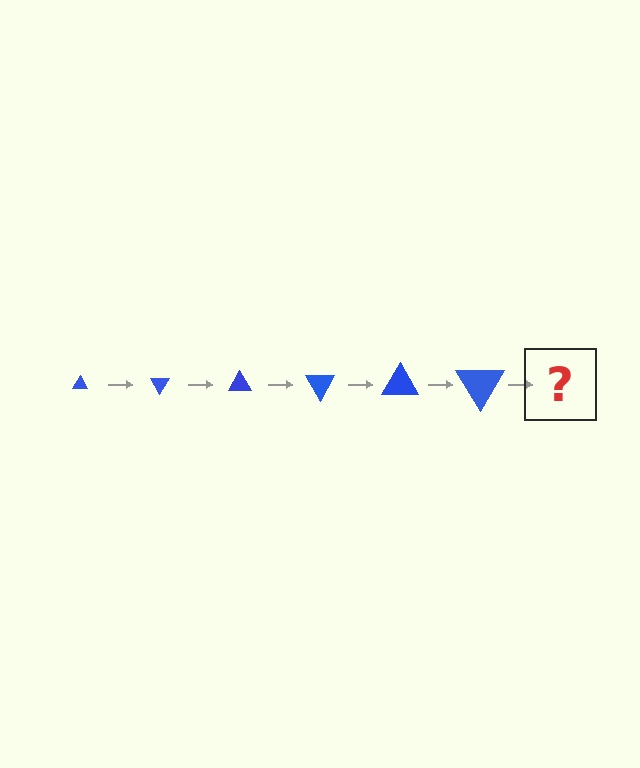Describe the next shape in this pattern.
It should be a triangle, larger than the previous one and rotated 360 degrees from the start.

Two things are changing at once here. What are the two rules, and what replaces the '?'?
The two rules are that the triangle grows larger each step and it rotates 60 degrees each step. The '?' should be a triangle, larger than the previous one and rotated 360 degrees from the start.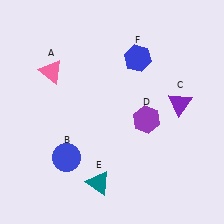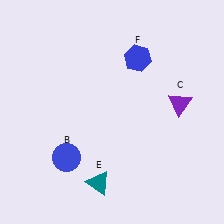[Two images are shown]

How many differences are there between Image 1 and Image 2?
There are 2 differences between the two images.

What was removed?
The purple hexagon (D), the pink triangle (A) were removed in Image 2.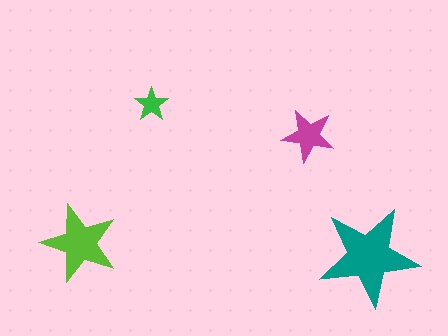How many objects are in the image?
There are 4 objects in the image.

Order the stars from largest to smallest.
the teal one, the lime one, the magenta one, the green one.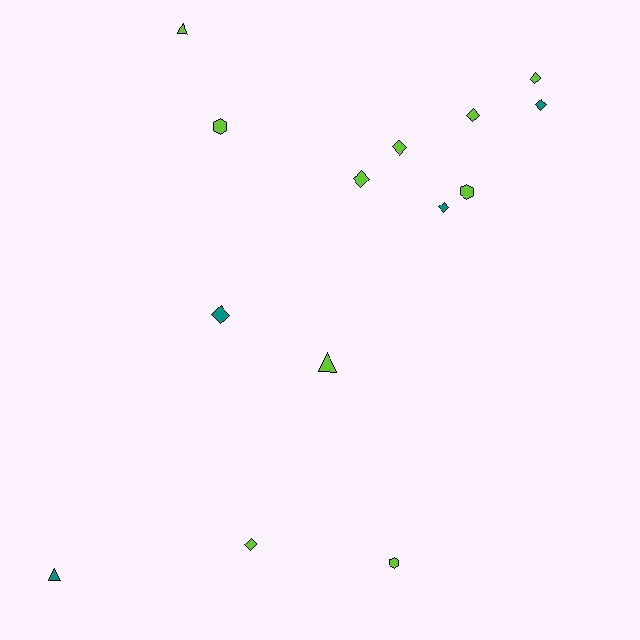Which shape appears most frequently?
Diamond, with 8 objects.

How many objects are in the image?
There are 14 objects.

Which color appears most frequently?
Lime, with 10 objects.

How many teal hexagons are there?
There are no teal hexagons.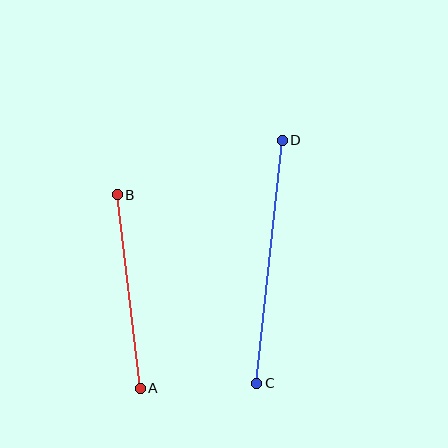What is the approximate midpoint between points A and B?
The midpoint is at approximately (129, 291) pixels.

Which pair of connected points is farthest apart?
Points C and D are farthest apart.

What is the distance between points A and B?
The distance is approximately 195 pixels.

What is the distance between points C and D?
The distance is approximately 244 pixels.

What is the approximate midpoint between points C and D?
The midpoint is at approximately (270, 262) pixels.